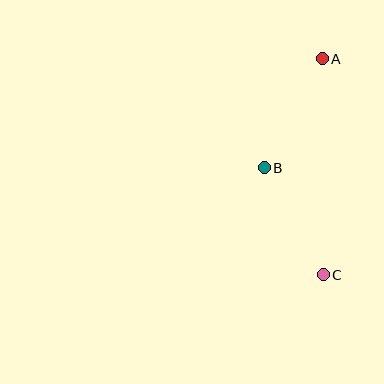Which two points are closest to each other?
Points B and C are closest to each other.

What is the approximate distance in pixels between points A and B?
The distance between A and B is approximately 123 pixels.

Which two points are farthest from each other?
Points A and C are farthest from each other.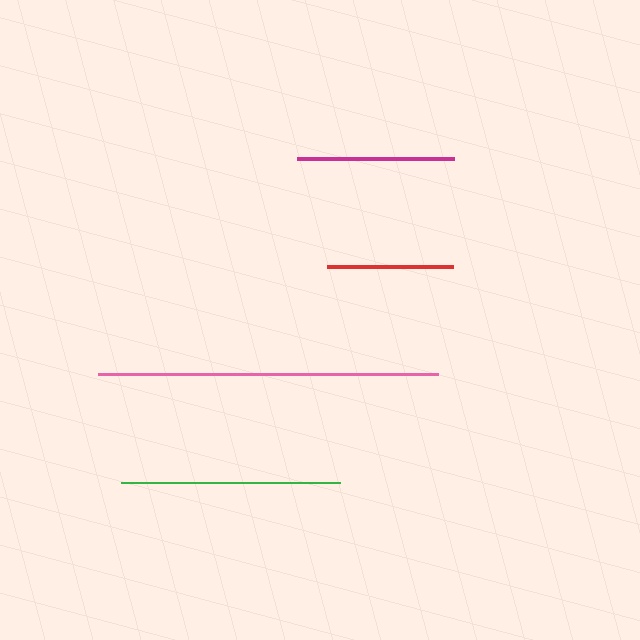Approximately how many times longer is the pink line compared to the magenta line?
The pink line is approximately 2.2 times the length of the magenta line.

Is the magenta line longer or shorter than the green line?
The green line is longer than the magenta line.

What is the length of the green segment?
The green segment is approximately 219 pixels long.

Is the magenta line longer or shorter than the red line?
The magenta line is longer than the red line.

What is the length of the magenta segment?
The magenta segment is approximately 157 pixels long.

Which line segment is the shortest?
The red line is the shortest at approximately 126 pixels.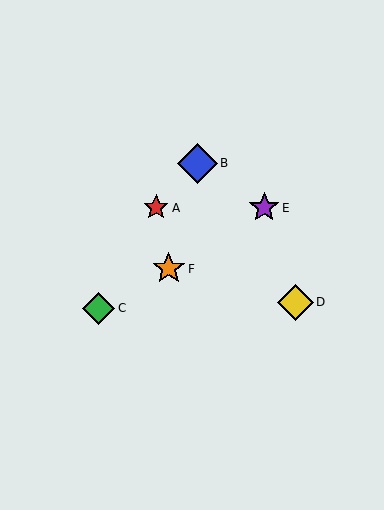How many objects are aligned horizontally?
2 objects (A, E) are aligned horizontally.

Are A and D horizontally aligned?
No, A is at y≈208 and D is at y≈302.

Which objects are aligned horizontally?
Objects A, E are aligned horizontally.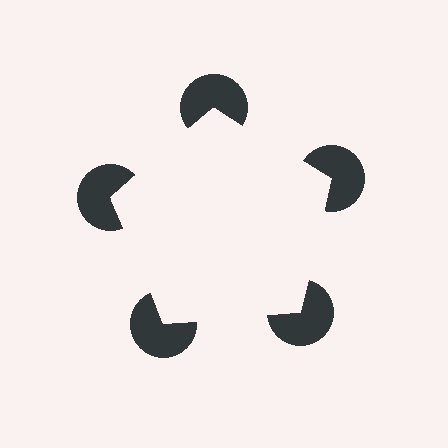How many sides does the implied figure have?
5 sides.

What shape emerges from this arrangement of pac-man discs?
An illusory pentagon — its edges are inferred from the aligned wedge cuts in the pac-man discs, not physically drawn.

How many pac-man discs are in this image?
There are 5 — one at each vertex of the illusory pentagon.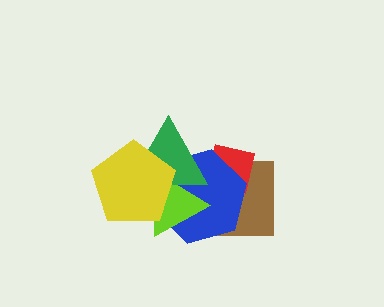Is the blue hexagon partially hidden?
Yes, it is partially covered by another shape.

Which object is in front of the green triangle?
The yellow pentagon is in front of the green triangle.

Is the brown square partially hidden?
Yes, it is partially covered by another shape.